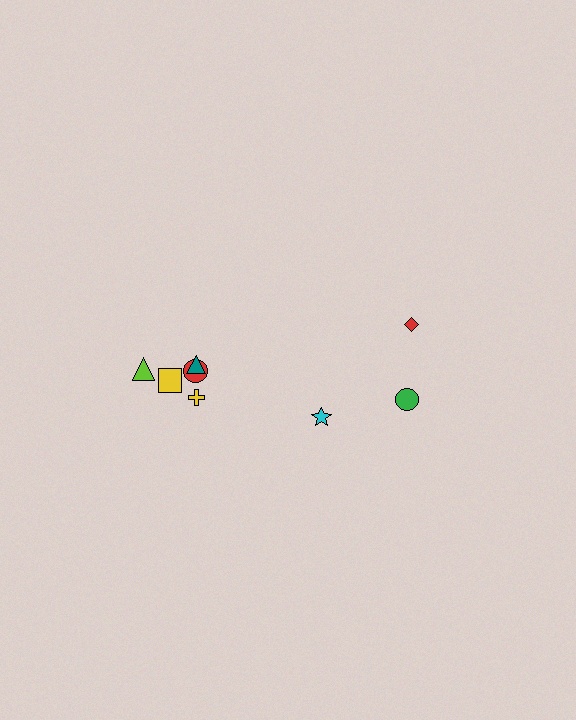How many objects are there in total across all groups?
There are 8 objects.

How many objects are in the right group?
There are 3 objects.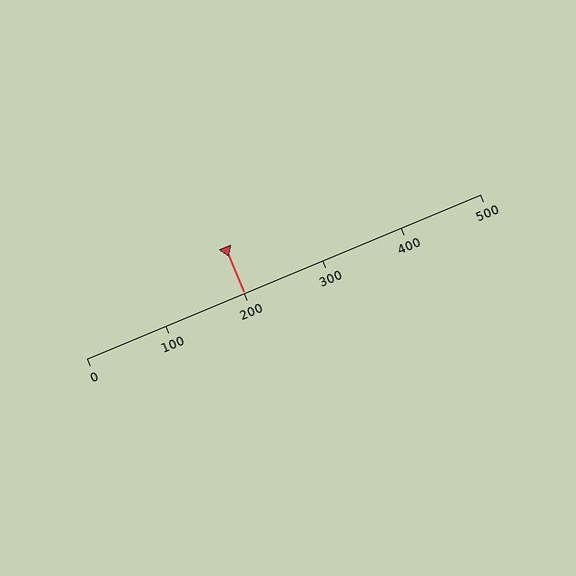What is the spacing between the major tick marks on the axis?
The major ticks are spaced 100 apart.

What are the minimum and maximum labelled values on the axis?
The axis runs from 0 to 500.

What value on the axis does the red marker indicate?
The marker indicates approximately 200.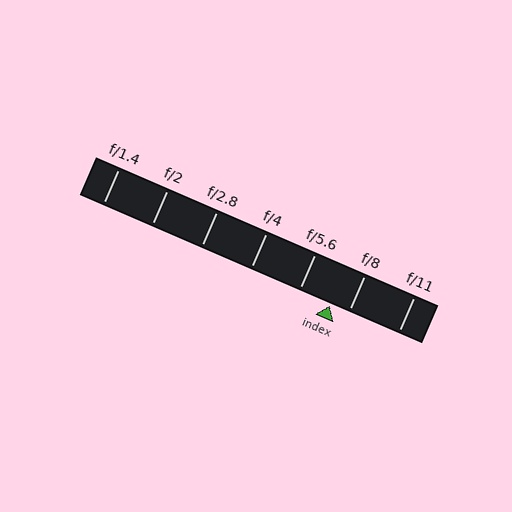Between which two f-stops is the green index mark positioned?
The index mark is between f/5.6 and f/8.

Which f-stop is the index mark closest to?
The index mark is closest to f/8.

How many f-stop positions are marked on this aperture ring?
There are 7 f-stop positions marked.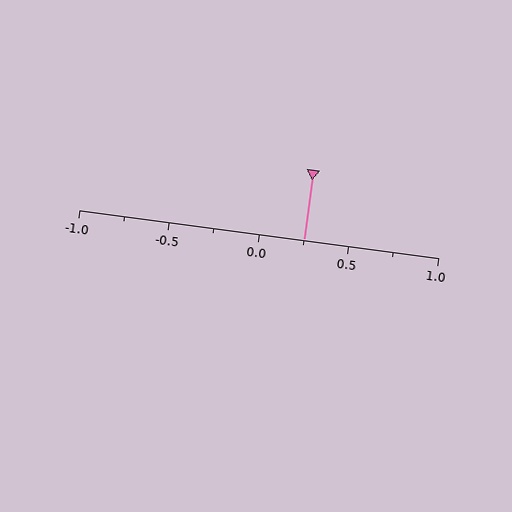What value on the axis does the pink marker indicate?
The marker indicates approximately 0.25.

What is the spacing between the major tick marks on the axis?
The major ticks are spaced 0.5 apart.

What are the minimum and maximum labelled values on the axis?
The axis runs from -1.0 to 1.0.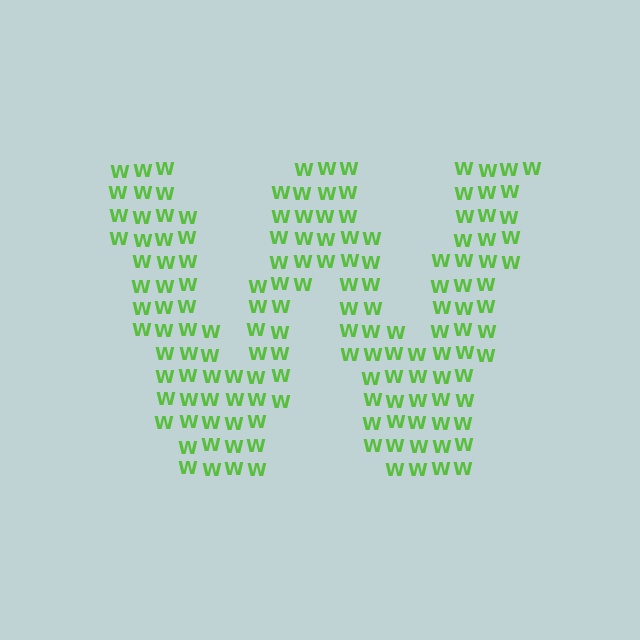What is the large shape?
The large shape is the letter W.